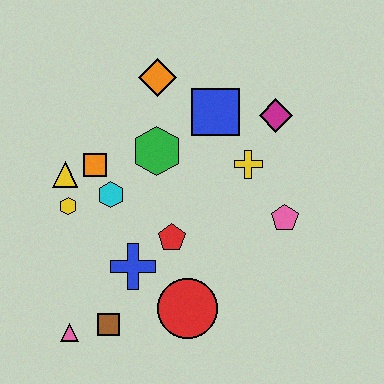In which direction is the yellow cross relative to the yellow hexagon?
The yellow cross is to the right of the yellow hexagon.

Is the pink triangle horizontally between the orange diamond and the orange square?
No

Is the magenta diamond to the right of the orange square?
Yes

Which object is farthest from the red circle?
The orange diamond is farthest from the red circle.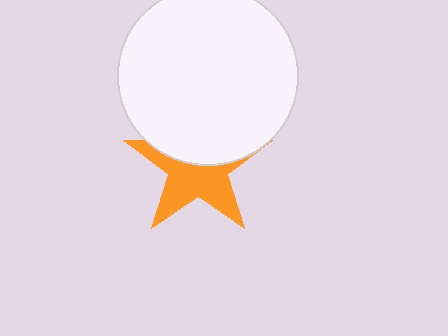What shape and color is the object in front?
The object in front is a white circle.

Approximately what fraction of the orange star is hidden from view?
Roughly 45% of the orange star is hidden behind the white circle.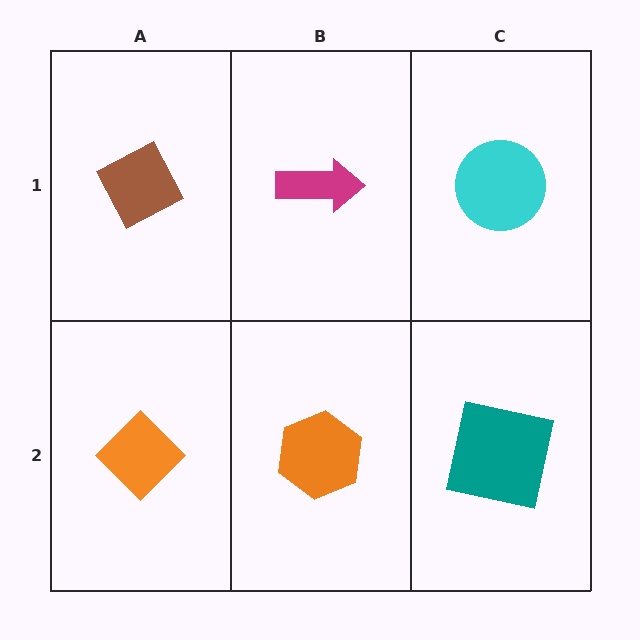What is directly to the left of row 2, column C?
An orange hexagon.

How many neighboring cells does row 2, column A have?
2.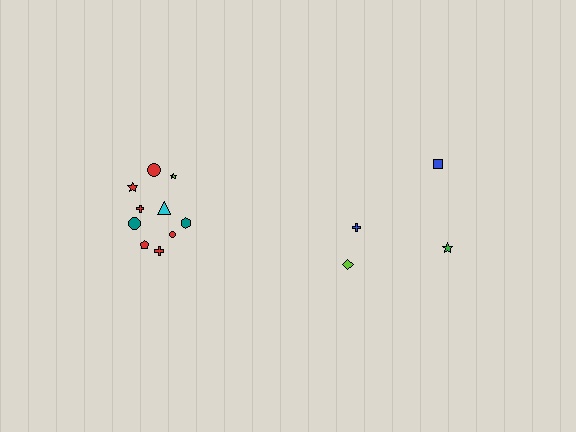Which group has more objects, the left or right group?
The left group.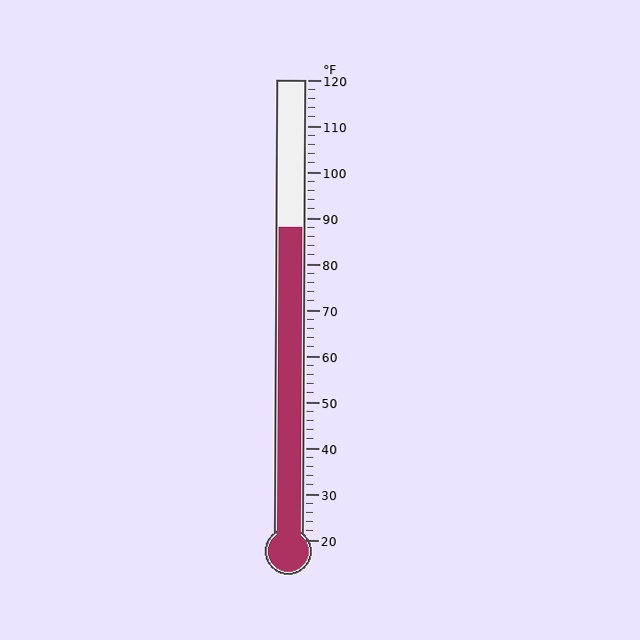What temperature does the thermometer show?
The thermometer shows approximately 88°F.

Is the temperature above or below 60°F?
The temperature is above 60°F.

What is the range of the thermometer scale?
The thermometer scale ranges from 20°F to 120°F.